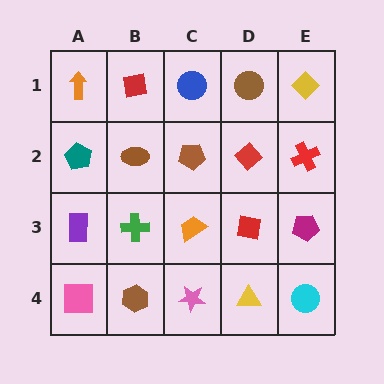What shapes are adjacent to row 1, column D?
A red diamond (row 2, column D), a blue circle (row 1, column C), a yellow diamond (row 1, column E).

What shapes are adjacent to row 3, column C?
A brown pentagon (row 2, column C), a pink star (row 4, column C), a green cross (row 3, column B), a red square (row 3, column D).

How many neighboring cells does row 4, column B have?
3.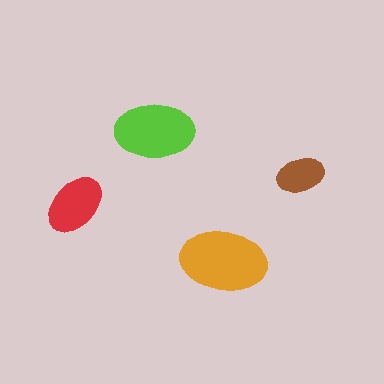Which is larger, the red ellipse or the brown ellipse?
The red one.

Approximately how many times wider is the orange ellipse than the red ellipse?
About 1.5 times wider.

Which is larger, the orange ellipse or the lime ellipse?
The orange one.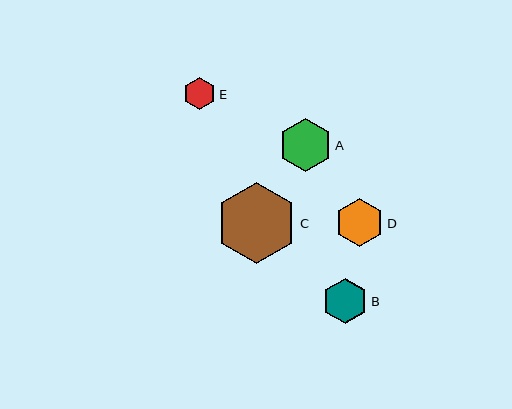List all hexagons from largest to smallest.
From largest to smallest: C, A, D, B, E.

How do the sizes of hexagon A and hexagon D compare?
Hexagon A and hexagon D are approximately the same size.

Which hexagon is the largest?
Hexagon C is the largest with a size of approximately 81 pixels.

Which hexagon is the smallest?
Hexagon E is the smallest with a size of approximately 32 pixels.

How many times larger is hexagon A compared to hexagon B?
Hexagon A is approximately 1.2 times the size of hexagon B.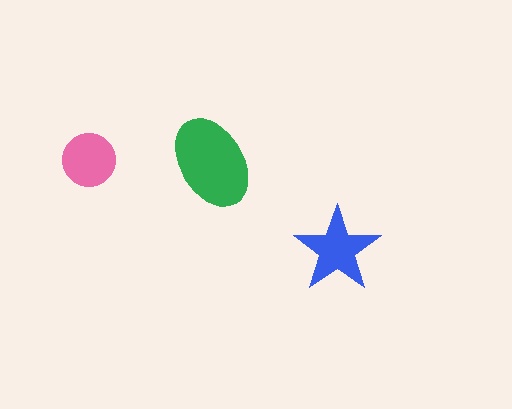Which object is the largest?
The green ellipse.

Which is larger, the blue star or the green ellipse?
The green ellipse.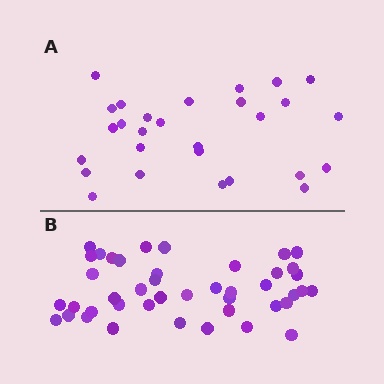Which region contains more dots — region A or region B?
Region B (the bottom region) has more dots.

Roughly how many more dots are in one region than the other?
Region B has approximately 15 more dots than region A.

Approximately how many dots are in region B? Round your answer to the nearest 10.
About 40 dots. (The exact count is 43, which rounds to 40.)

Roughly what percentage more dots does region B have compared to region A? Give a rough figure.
About 55% more.